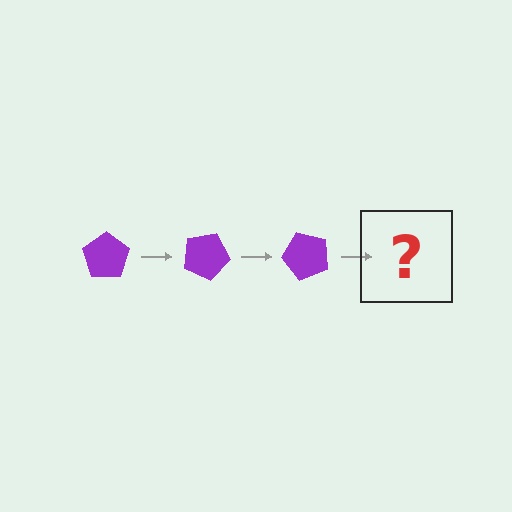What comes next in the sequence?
The next element should be a purple pentagon rotated 75 degrees.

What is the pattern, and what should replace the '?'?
The pattern is that the pentagon rotates 25 degrees each step. The '?' should be a purple pentagon rotated 75 degrees.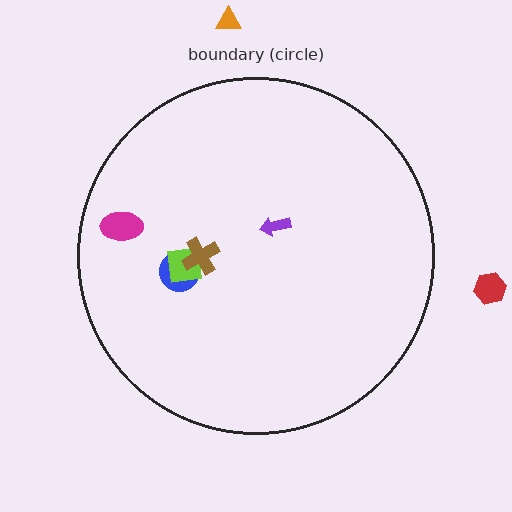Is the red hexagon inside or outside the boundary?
Outside.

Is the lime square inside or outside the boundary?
Inside.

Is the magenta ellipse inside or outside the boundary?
Inside.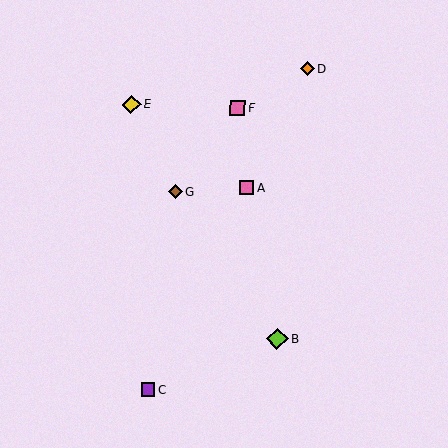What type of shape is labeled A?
Shape A is a pink square.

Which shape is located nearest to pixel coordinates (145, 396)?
The purple square (labeled C) at (148, 389) is nearest to that location.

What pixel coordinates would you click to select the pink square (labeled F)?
Click at (238, 108) to select the pink square F.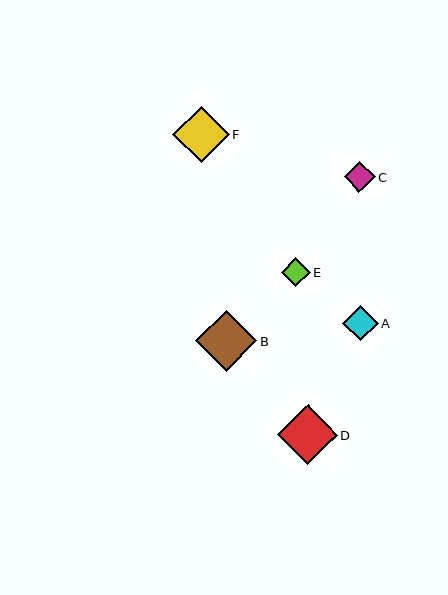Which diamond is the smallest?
Diamond E is the smallest with a size of approximately 29 pixels.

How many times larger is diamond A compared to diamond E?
Diamond A is approximately 1.2 times the size of diamond E.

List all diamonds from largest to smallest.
From largest to smallest: B, D, F, A, C, E.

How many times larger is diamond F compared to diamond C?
Diamond F is approximately 1.8 times the size of diamond C.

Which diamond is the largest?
Diamond B is the largest with a size of approximately 61 pixels.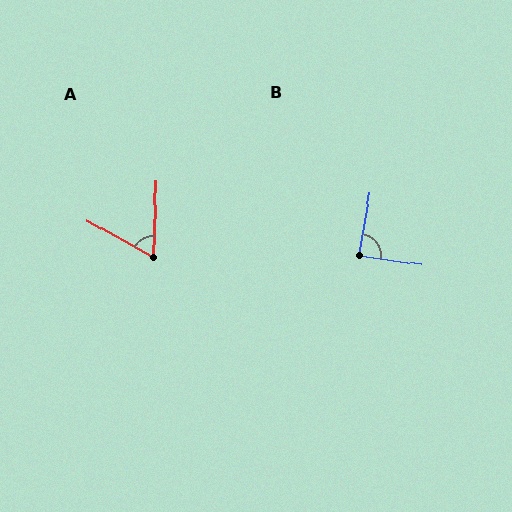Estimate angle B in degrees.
Approximately 88 degrees.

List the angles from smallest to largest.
A (63°), B (88°).